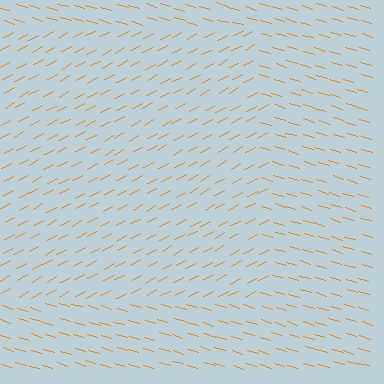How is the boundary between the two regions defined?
The boundary is defined purely by a change in line orientation (approximately 45 degrees difference). All lines are the same color and thickness.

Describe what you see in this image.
The image is filled with small orange line segments. A rectangle region in the image has lines oriented differently from the surrounding lines, creating a visible texture boundary.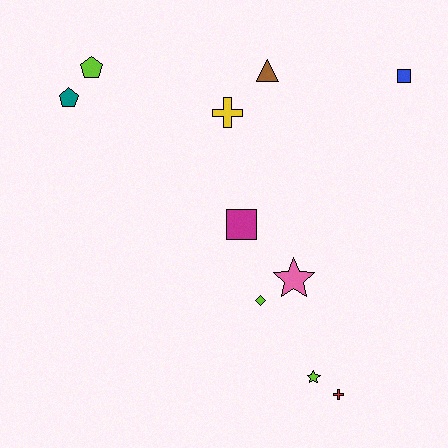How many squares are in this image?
There are 2 squares.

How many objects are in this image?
There are 10 objects.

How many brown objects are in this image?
There is 1 brown object.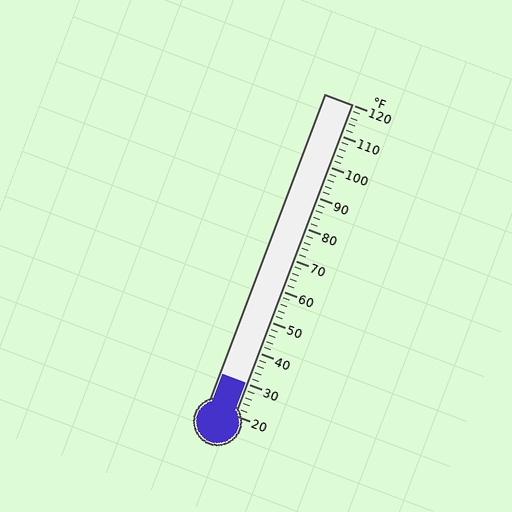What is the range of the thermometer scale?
The thermometer scale ranges from 20°F to 120°F.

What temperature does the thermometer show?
The thermometer shows approximately 30°F.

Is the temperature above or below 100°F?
The temperature is below 100°F.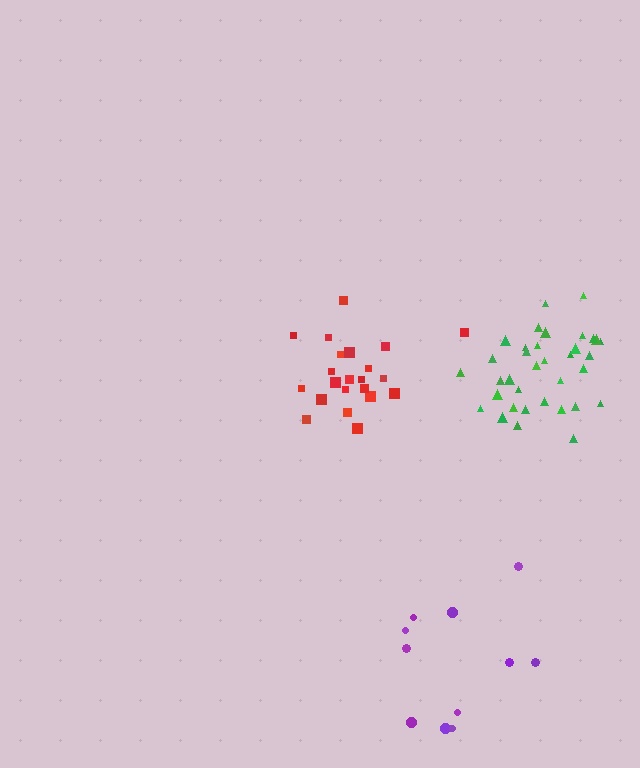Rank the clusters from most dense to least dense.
green, red, purple.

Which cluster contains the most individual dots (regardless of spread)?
Green (35).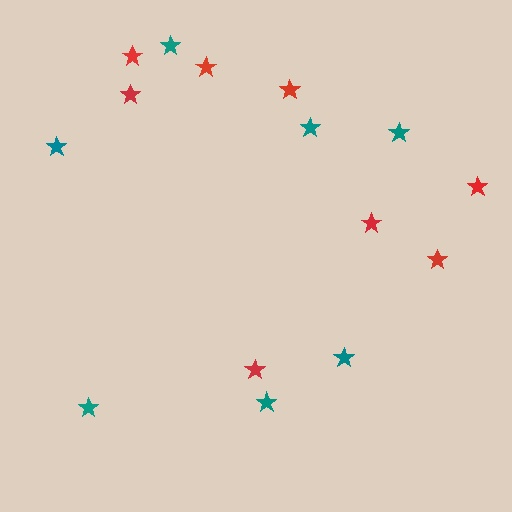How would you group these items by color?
There are 2 groups: one group of red stars (8) and one group of teal stars (7).